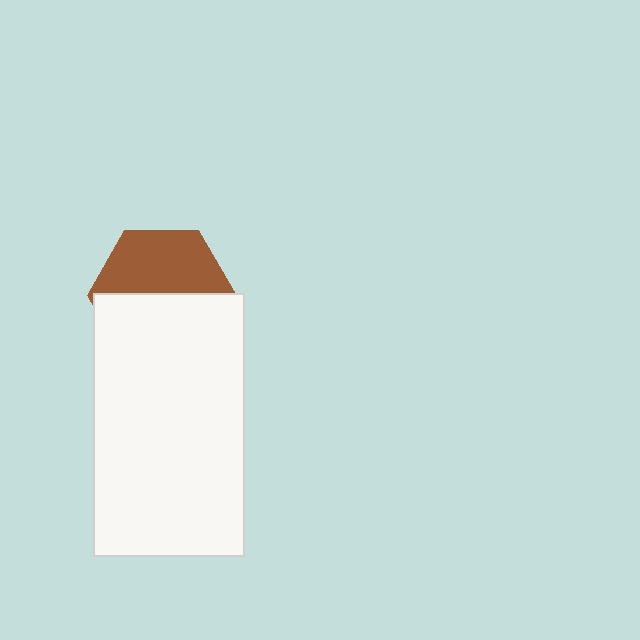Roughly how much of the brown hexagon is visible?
About half of it is visible (roughly 48%).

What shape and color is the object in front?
The object in front is a white rectangle.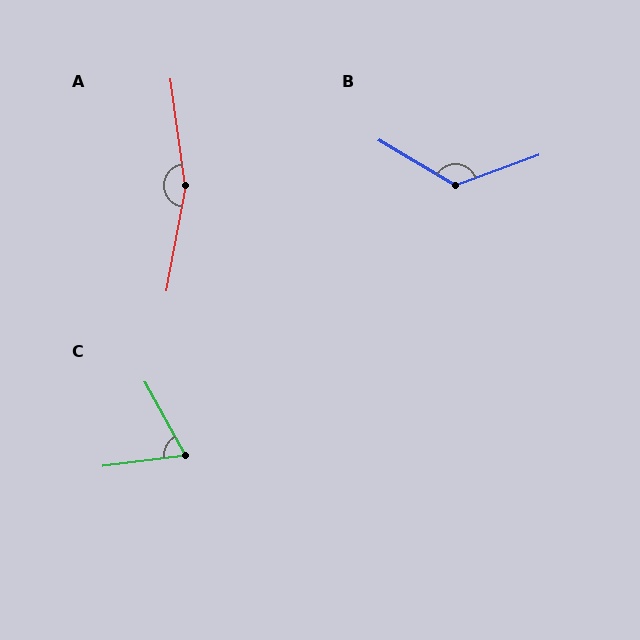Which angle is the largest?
A, at approximately 162 degrees.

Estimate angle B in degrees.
Approximately 129 degrees.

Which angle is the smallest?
C, at approximately 68 degrees.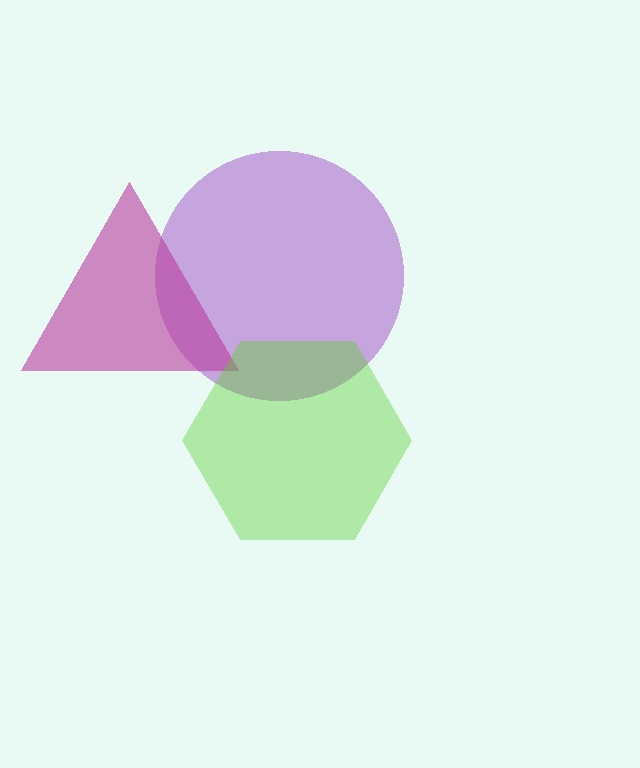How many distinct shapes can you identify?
There are 3 distinct shapes: a purple circle, a magenta triangle, a lime hexagon.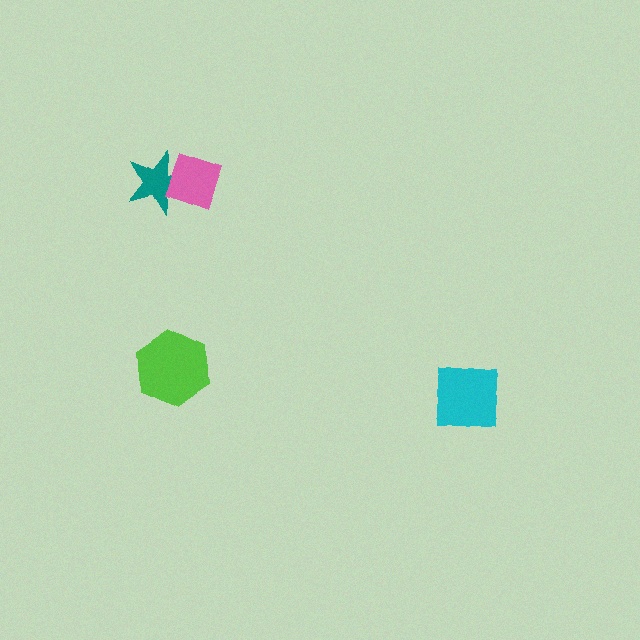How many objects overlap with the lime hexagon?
0 objects overlap with the lime hexagon.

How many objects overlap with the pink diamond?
1 object overlaps with the pink diamond.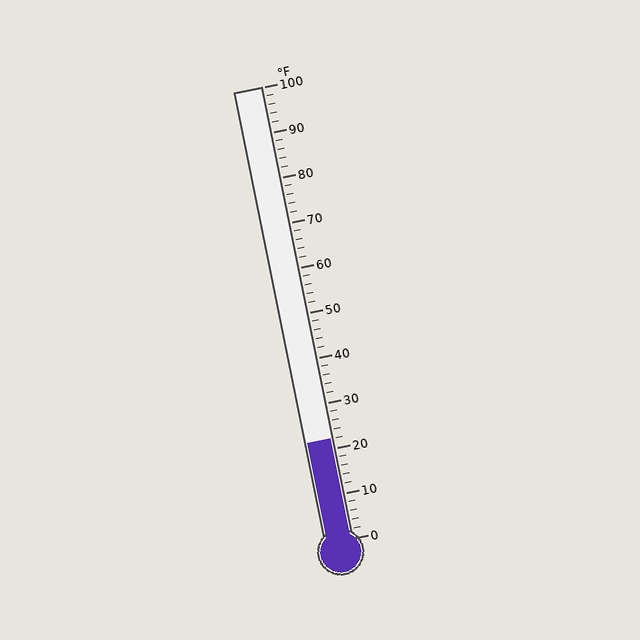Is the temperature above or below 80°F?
The temperature is below 80°F.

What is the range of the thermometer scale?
The thermometer scale ranges from 0°F to 100°F.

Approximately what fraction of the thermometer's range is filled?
The thermometer is filled to approximately 20% of its range.